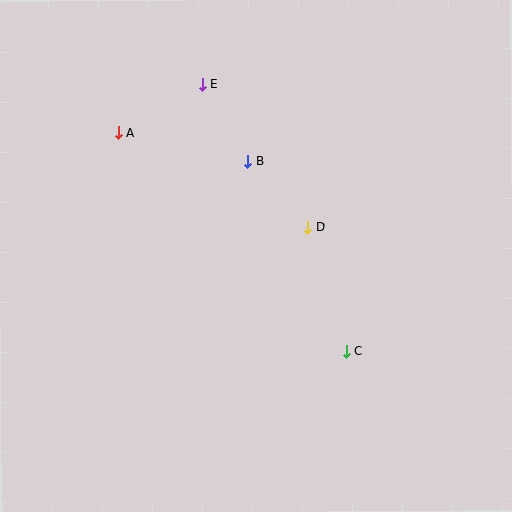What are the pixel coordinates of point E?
Point E is at (202, 85).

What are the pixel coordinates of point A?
Point A is at (118, 133).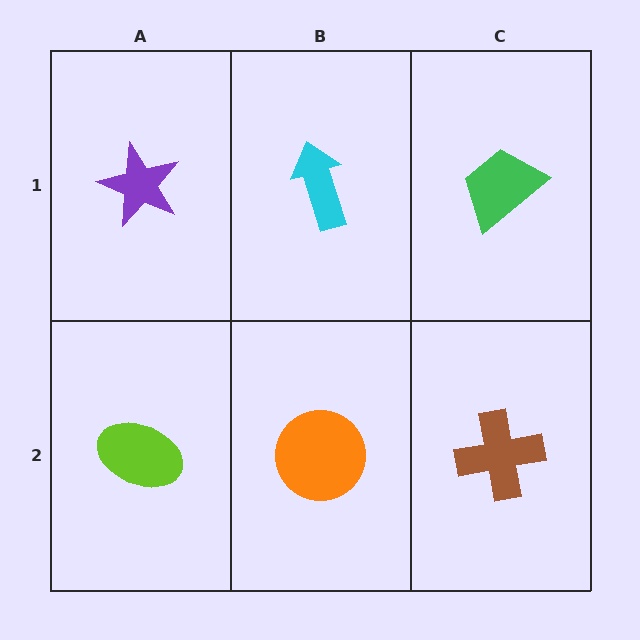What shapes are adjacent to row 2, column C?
A green trapezoid (row 1, column C), an orange circle (row 2, column B).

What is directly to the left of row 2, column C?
An orange circle.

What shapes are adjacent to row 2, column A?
A purple star (row 1, column A), an orange circle (row 2, column B).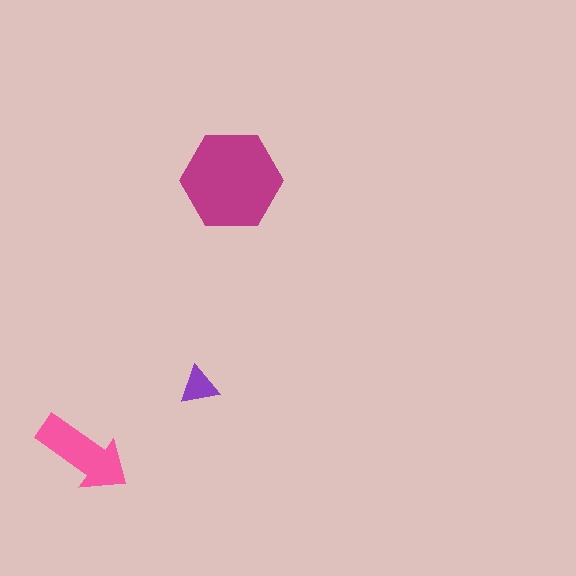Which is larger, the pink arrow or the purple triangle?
The pink arrow.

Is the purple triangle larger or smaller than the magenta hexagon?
Smaller.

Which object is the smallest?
The purple triangle.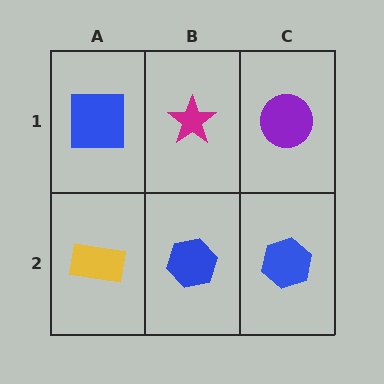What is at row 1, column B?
A magenta star.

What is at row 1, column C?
A purple circle.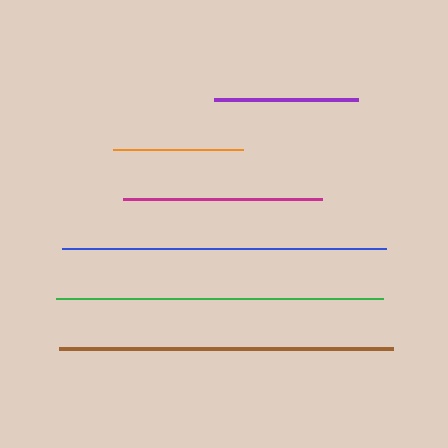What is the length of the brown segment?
The brown segment is approximately 334 pixels long.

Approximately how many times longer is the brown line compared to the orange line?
The brown line is approximately 2.6 times the length of the orange line.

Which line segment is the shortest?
The orange line is the shortest at approximately 130 pixels.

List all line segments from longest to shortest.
From longest to shortest: brown, green, blue, magenta, purple, orange.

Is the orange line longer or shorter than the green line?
The green line is longer than the orange line.